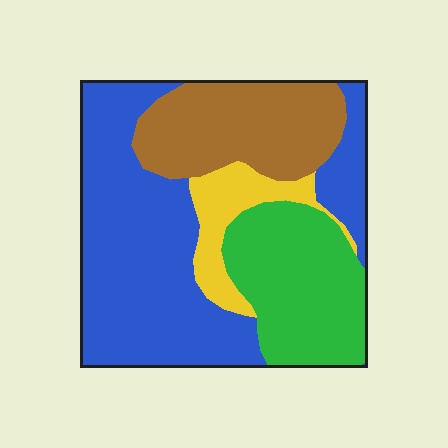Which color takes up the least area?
Yellow, at roughly 10%.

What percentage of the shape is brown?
Brown covers about 20% of the shape.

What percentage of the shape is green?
Green covers 23% of the shape.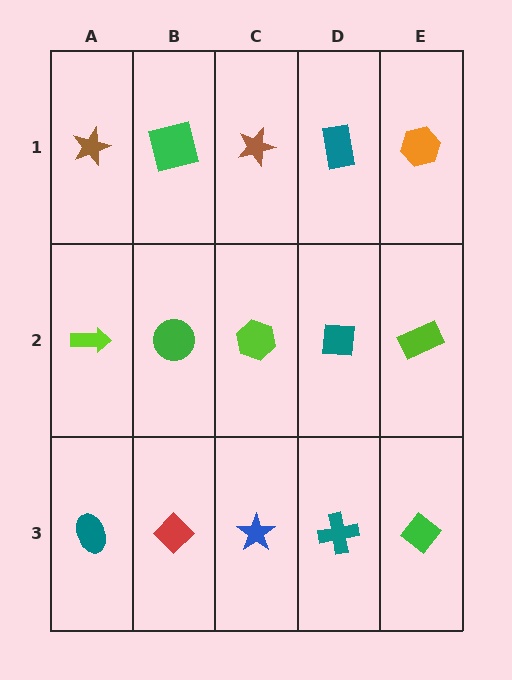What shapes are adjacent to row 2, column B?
A green square (row 1, column B), a red diamond (row 3, column B), a lime arrow (row 2, column A), a lime hexagon (row 2, column C).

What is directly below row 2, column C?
A blue star.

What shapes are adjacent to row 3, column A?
A lime arrow (row 2, column A), a red diamond (row 3, column B).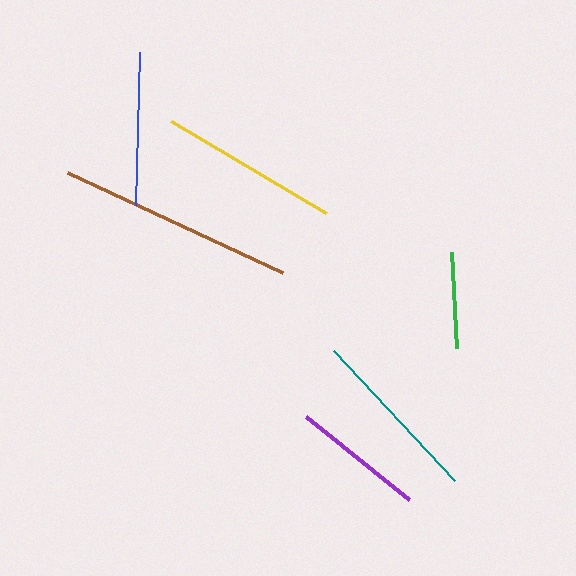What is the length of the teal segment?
The teal segment is approximately 177 pixels long.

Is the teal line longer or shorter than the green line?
The teal line is longer than the green line.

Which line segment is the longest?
The brown line is the longest at approximately 237 pixels.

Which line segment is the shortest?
The green line is the shortest at approximately 96 pixels.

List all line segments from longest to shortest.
From longest to shortest: brown, yellow, teal, blue, purple, green.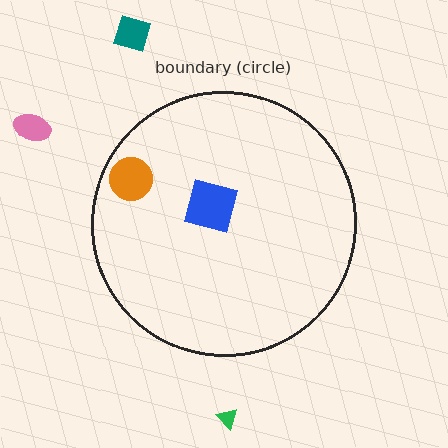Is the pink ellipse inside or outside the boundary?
Outside.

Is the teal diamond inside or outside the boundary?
Outside.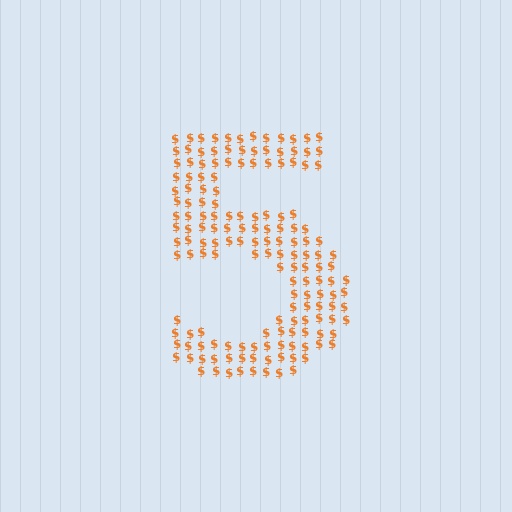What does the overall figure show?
The overall figure shows the digit 5.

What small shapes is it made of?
It is made of small dollar signs.